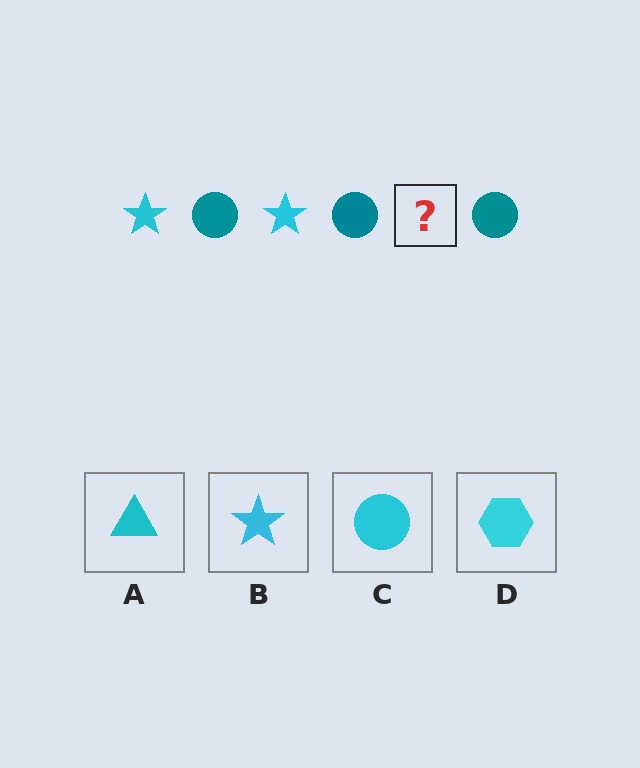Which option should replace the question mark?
Option B.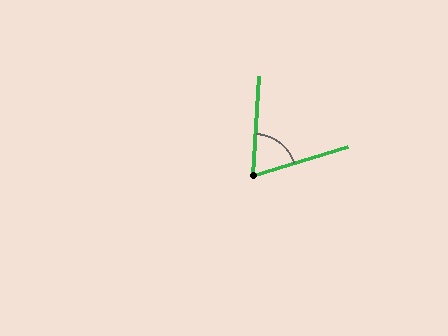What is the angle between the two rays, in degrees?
Approximately 70 degrees.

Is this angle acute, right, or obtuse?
It is acute.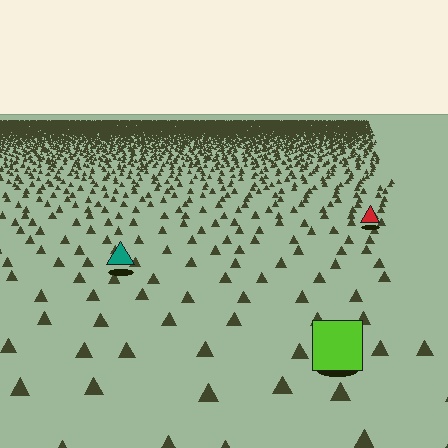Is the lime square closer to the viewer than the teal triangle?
Yes. The lime square is closer — you can tell from the texture gradient: the ground texture is coarser near it.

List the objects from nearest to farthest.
From nearest to farthest: the lime square, the teal triangle, the red triangle.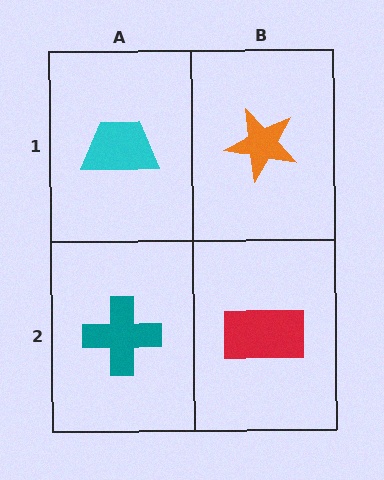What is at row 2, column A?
A teal cross.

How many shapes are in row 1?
2 shapes.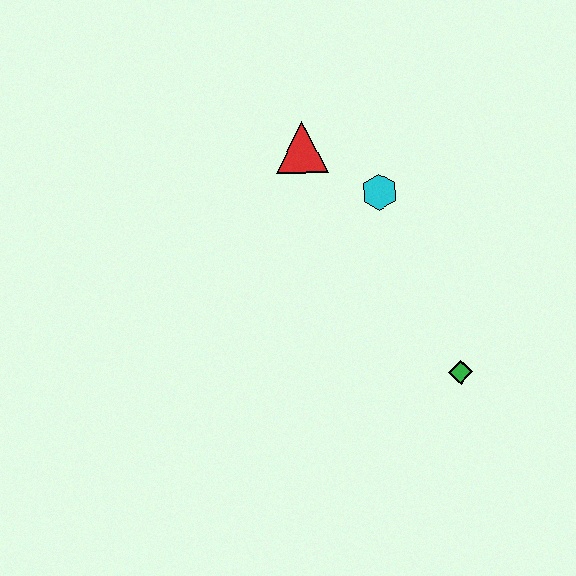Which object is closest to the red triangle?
The cyan hexagon is closest to the red triangle.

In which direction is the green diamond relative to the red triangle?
The green diamond is below the red triangle.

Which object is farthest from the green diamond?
The red triangle is farthest from the green diamond.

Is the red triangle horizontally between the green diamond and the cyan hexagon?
No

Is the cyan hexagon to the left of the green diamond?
Yes